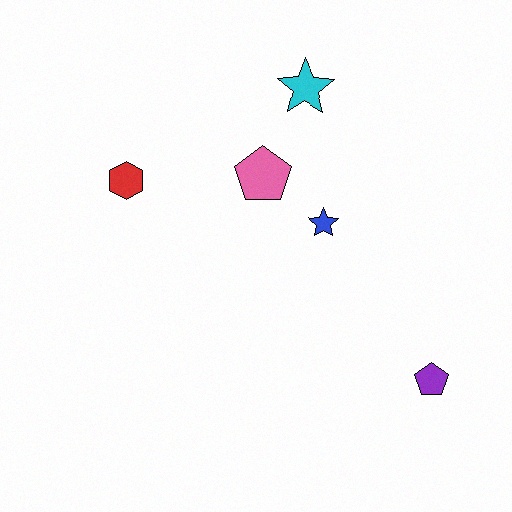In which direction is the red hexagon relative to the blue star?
The red hexagon is to the left of the blue star.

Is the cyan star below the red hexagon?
No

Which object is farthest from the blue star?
The red hexagon is farthest from the blue star.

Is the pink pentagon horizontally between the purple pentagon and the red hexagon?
Yes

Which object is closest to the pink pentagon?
The blue star is closest to the pink pentagon.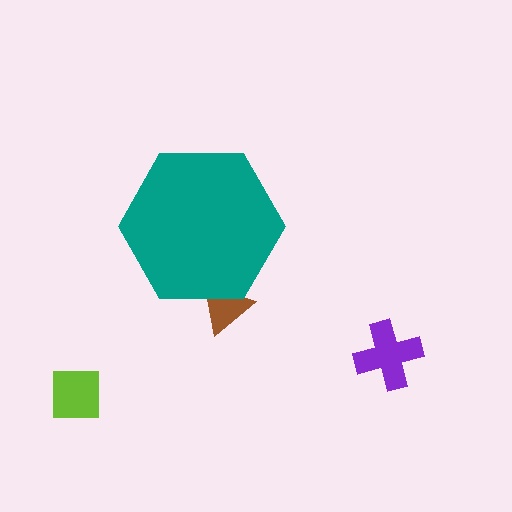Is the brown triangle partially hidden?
Yes, the brown triangle is partially hidden behind the teal hexagon.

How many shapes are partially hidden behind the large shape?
1 shape is partially hidden.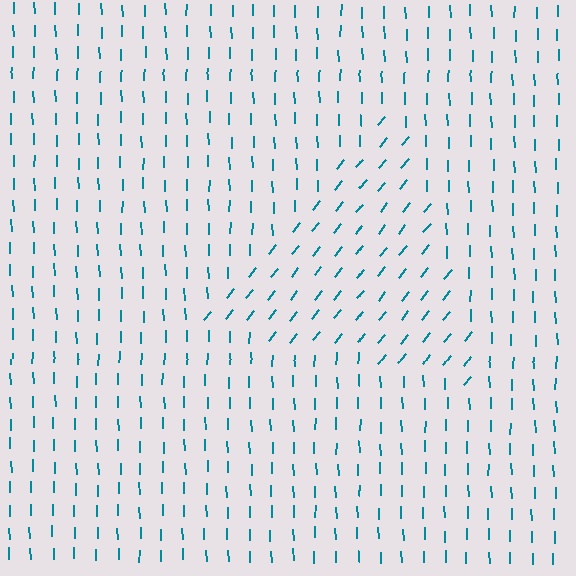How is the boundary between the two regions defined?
The boundary is defined purely by a change in line orientation (approximately 40 degrees difference). All lines are the same color and thickness.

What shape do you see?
I see a triangle.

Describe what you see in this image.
The image is filled with small teal line segments. A triangle region in the image has lines oriented differently from the surrounding lines, creating a visible texture boundary.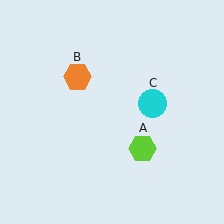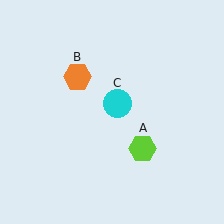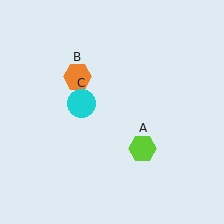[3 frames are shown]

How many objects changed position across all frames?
1 object changed position: cyan circle (object C).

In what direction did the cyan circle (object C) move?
The cyan circle (object C) moved left.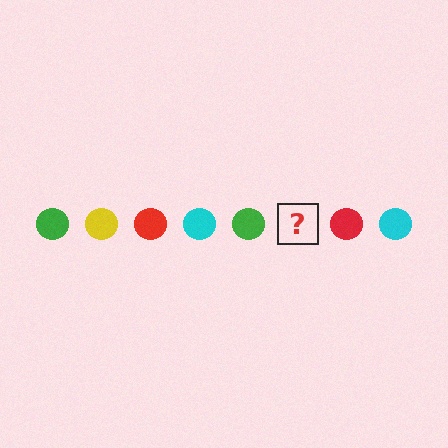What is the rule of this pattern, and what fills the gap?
The rule is that the pattern cycles through green, yellow, red, cyan circles. The gap should be filled with a yellow circle.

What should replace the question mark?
The question mark should be replaced with a yellow circle.